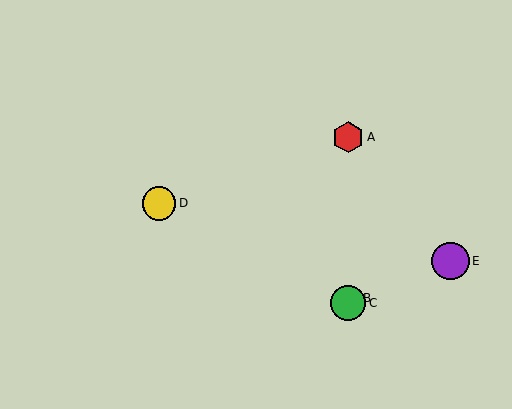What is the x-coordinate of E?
Object E is at x≈451.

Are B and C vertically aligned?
Yes, both are at x≈348.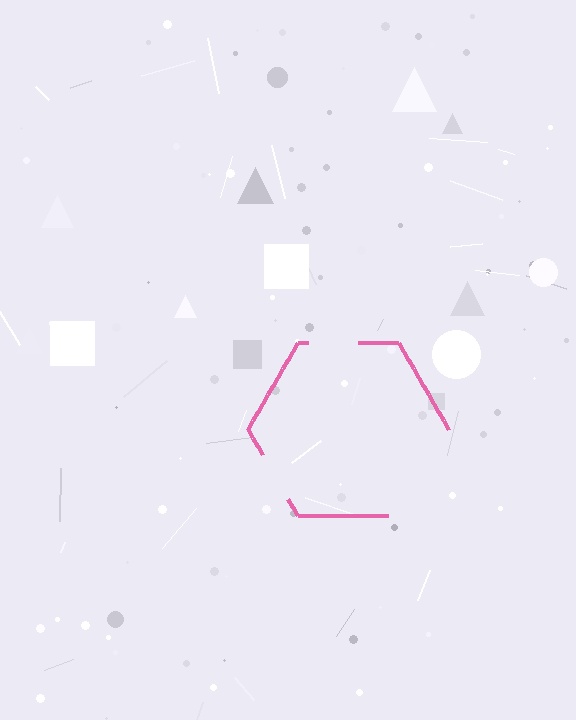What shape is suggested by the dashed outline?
The dashed outline suggests a hexagon.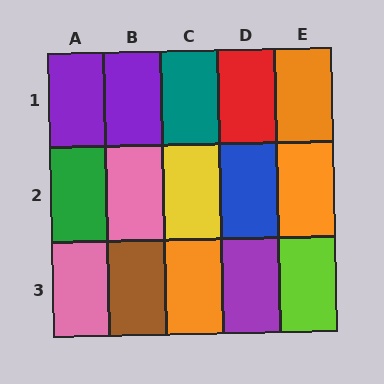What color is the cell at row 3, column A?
Pink.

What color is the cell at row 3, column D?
Purple.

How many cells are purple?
3 cells are purple.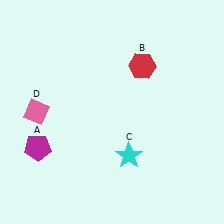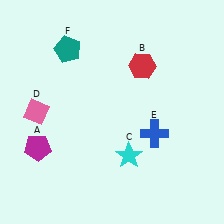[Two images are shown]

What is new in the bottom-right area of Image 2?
A blue cross (E) was added in the bottom-right area of Image 2.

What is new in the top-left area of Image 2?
A teal pentagon (F) was added in the top-left area of Image 2.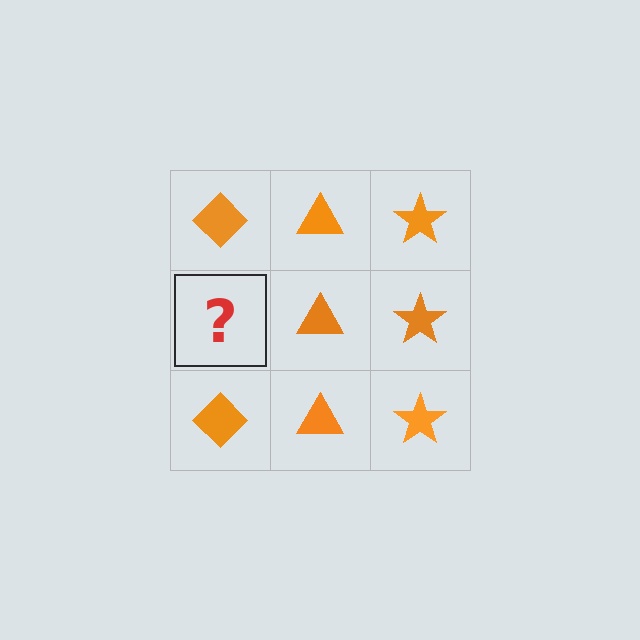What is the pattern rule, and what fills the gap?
The rule is that each column has a consistent shape. The gap should be filled with an orange diamond.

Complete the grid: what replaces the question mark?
The question mark should be replaced with an orange diamond.